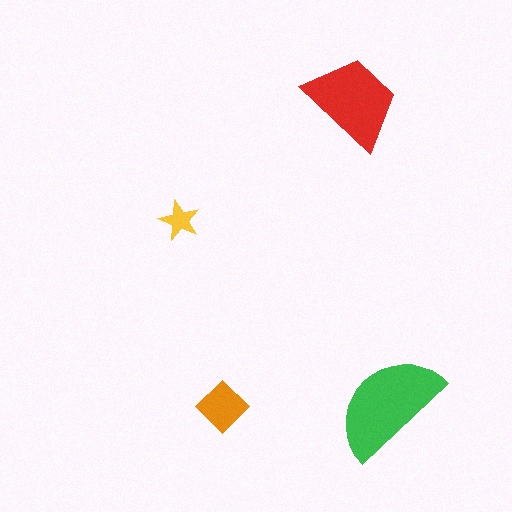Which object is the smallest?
The yellow star.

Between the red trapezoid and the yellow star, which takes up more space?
The red trapezoid.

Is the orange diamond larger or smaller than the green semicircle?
Smaller.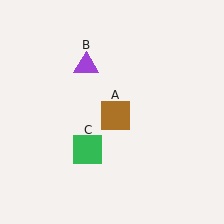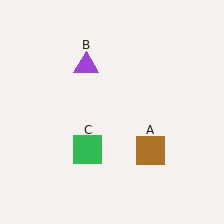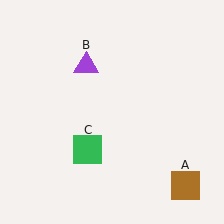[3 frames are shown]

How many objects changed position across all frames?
1 object changed position: brown square (object A).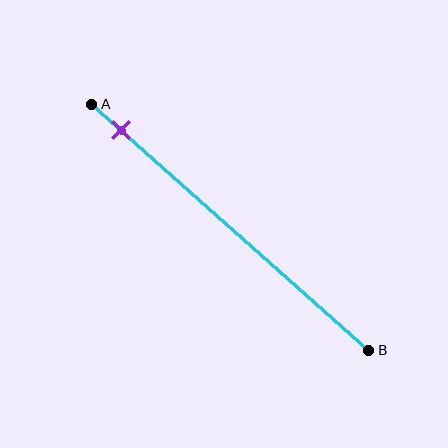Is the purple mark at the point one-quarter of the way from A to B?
No, the mark is at about 10% from A, not at the 25% one-quarter point.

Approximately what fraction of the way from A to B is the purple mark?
The purple mark is approximately 10% of the way from A to B.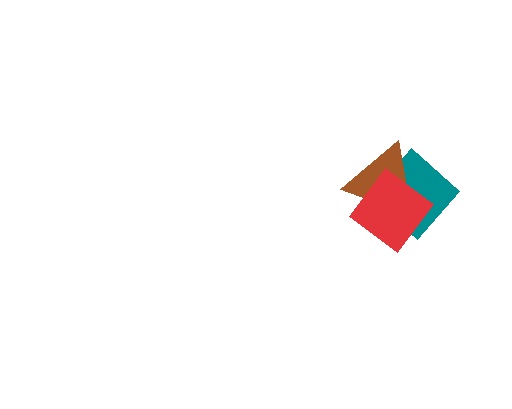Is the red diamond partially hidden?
No, no other shape covers it.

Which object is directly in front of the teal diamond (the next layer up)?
The brown triangle is directly in front of the teal diamond.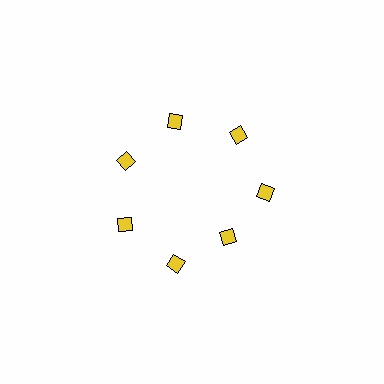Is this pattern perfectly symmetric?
No. The 7 yellow diamonds are arranged in a ring, but one element near the 5 o'clock position is pulled inward toward the center, breaking the 7-fold rotational symmetry.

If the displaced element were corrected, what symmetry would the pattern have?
It would have 7-fold rotational symmetry — the pattern would map onto itself every 51 degrees.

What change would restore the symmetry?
The symmetry would be restored by moving it outward, back onto the ring so that all 7 diamonds sit at equal angles and equal distance from the center.